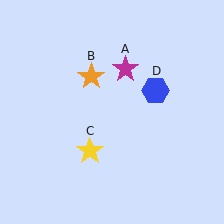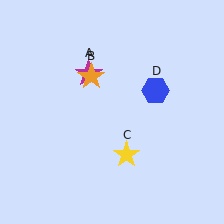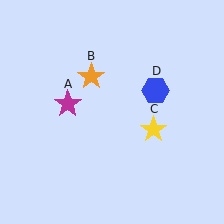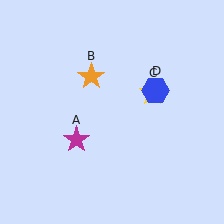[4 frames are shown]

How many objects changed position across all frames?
2 objects changed position: magenta star (object A), yellow star (object C).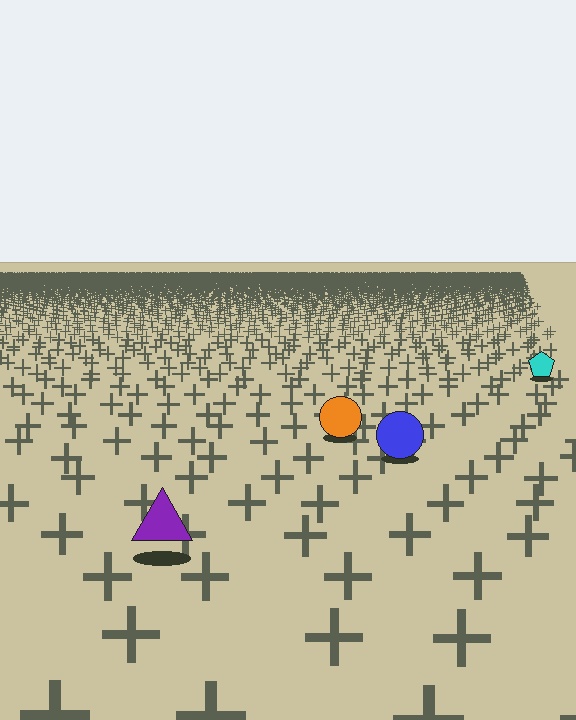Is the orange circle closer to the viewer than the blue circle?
No. The blue circle is closer — you can tell from the texture gradient: the ground texture is coarser near it.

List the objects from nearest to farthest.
From nearest to farthest: the purple triangle, the blue circle, the orange circle, the cyan pentagon.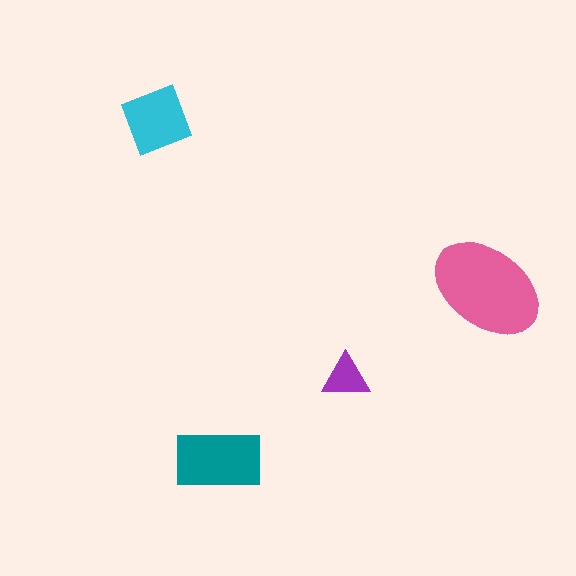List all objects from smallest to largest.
The purple triangle, the cyan diamond, the teal rectangle, the pink ellipse.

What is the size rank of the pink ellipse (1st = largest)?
1st.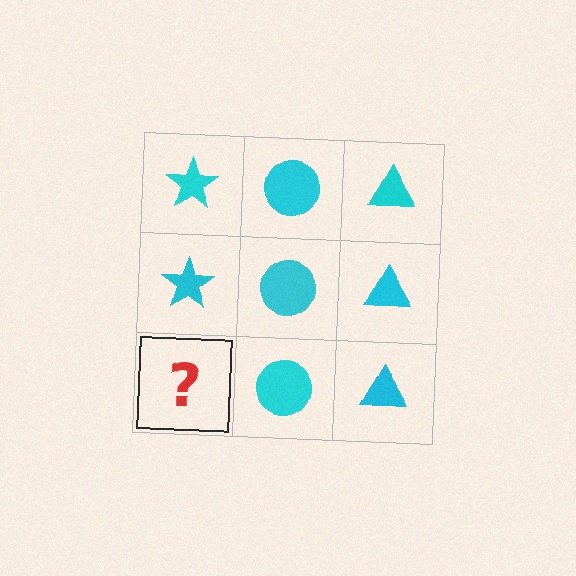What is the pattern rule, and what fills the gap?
The rule is that each column has a consistent shape. The gap should be filled with a cyan star.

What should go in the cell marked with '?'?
The missing cell should contain a cyan star.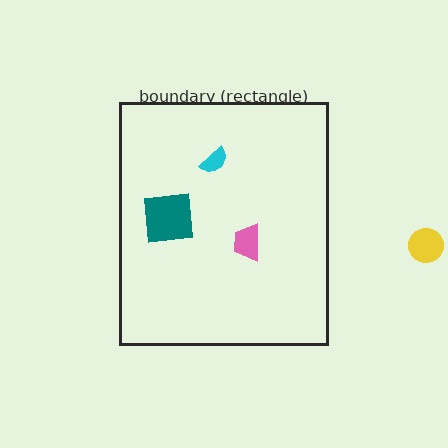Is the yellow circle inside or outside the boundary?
Outside.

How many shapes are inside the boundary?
3 inside, 1 outside.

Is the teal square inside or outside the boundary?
Inside.